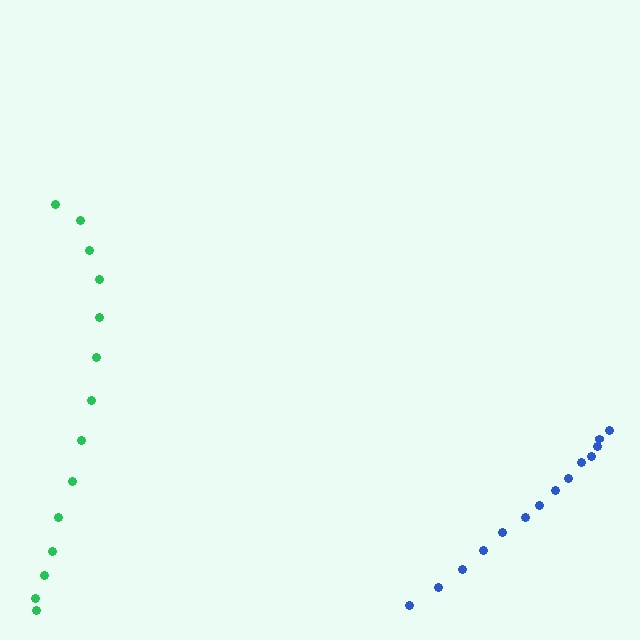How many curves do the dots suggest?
There are 2 distinct paths.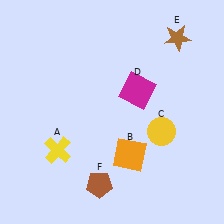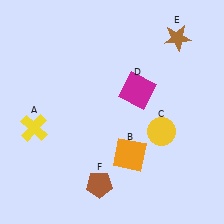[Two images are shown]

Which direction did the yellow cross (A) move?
The yellow cross (A) moved left.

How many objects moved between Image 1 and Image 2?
1 object moved between the two images.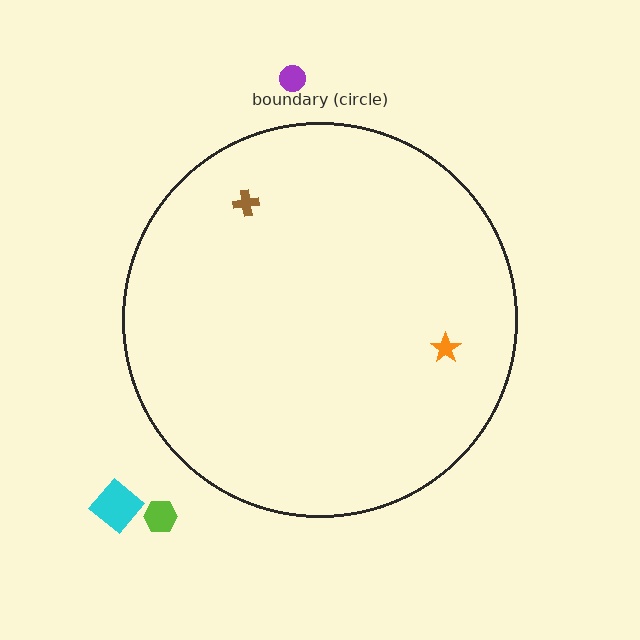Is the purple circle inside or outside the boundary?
Outside.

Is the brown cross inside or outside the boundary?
Inside.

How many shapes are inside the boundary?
2 inside, 3 outside.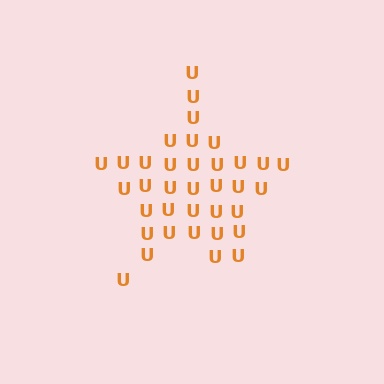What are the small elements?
The small elements are letter U's.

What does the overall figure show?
The overall figure shows a star.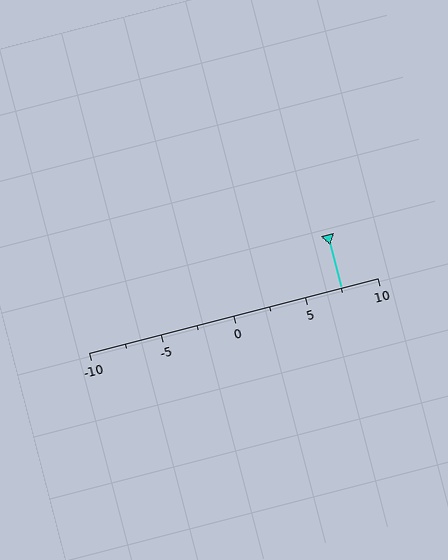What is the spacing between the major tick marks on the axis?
The major ticks are spaced 5 apart.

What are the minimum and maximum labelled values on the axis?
The axis runs from -10 to 10.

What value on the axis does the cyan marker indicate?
The marker indicates approximately 7.5.